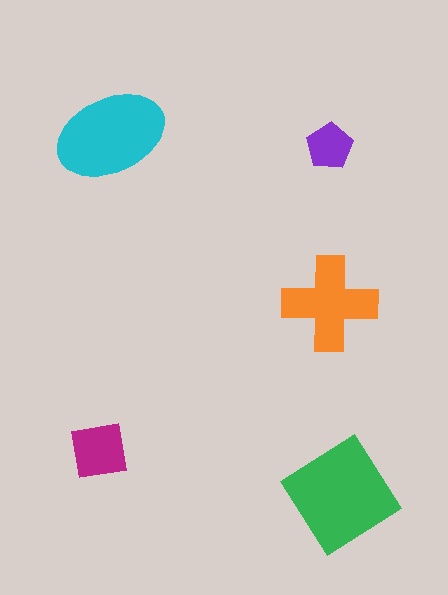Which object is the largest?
The green diamond.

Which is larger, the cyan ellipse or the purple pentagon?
The cyan ellipse.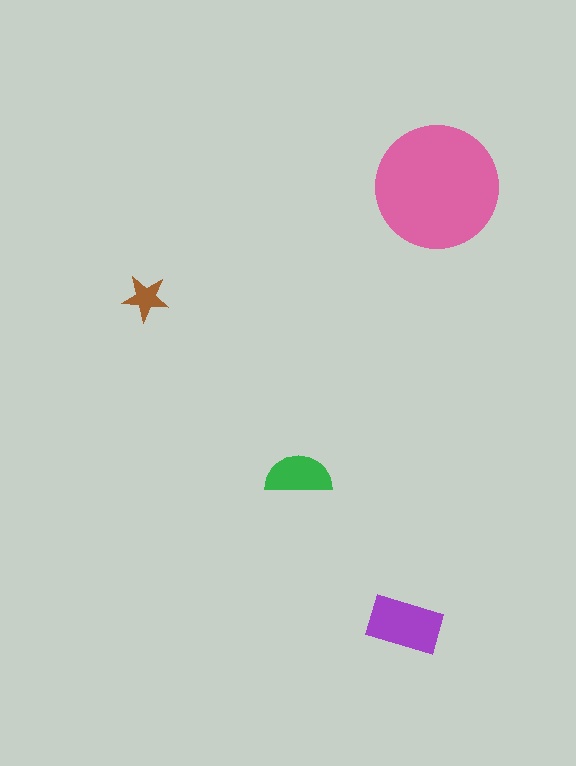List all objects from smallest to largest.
The brown star, the green semicircle, the purple rectangle, the pink circle.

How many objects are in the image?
There are 4 objects in the image.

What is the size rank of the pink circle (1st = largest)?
1st.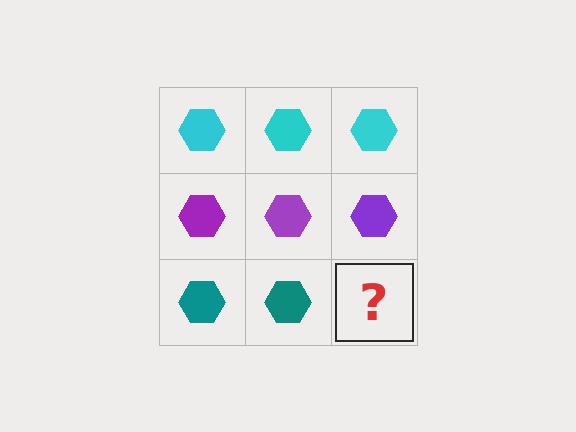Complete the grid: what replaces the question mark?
The question mark should be replaced with a teal hexagon.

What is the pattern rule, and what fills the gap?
The rule is that each row has a consistent color. The gap should be filled with a teal hexagon.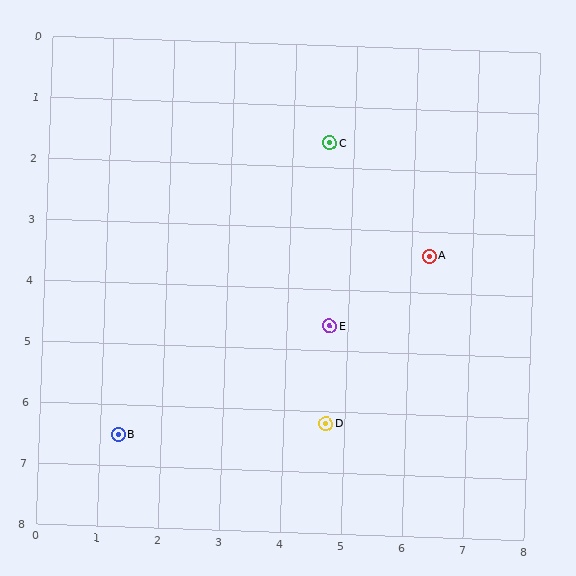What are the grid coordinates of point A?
Point A is at approximately (6.3, 3.4).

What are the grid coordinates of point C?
Point C is at approximately (4.6, 1.6).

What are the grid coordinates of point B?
Point B is at approximately (1.3, 6.5).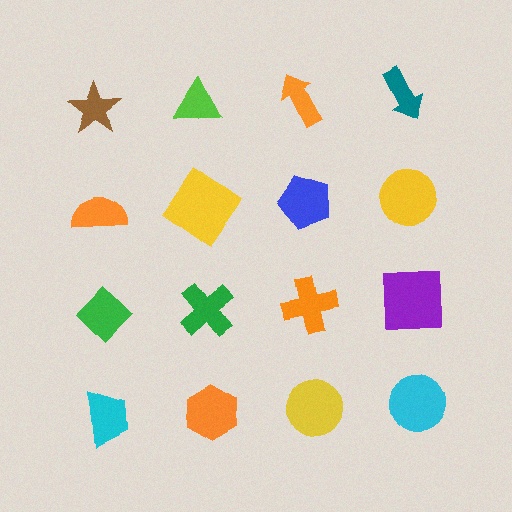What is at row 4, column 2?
An orange hexagon.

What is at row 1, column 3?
An orange arrow.